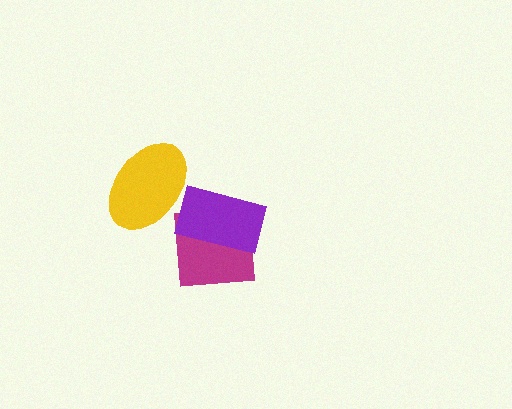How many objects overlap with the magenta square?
1 object overlaps with the magenta square.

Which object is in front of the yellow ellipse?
The purple rectangle is in front of the yellow ellipse.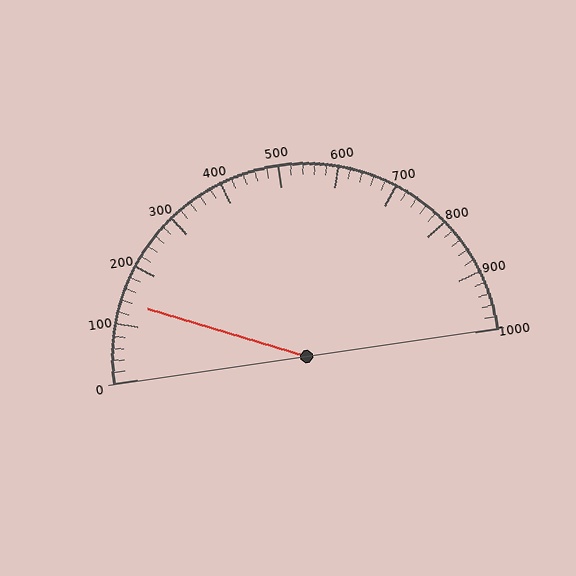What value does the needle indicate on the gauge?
The needle indicates approximately 140.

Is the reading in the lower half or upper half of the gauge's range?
The reading is in the lower half of the range (0 to 1000).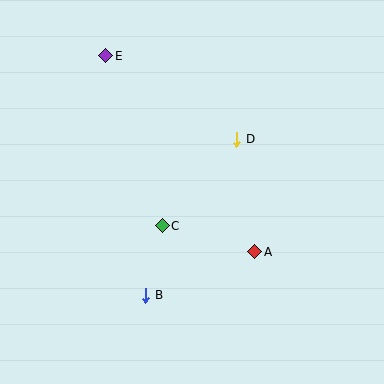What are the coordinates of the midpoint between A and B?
The midpoint between A and B is at (200, 274).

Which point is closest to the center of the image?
Point C at (162, 226) is closest to the center.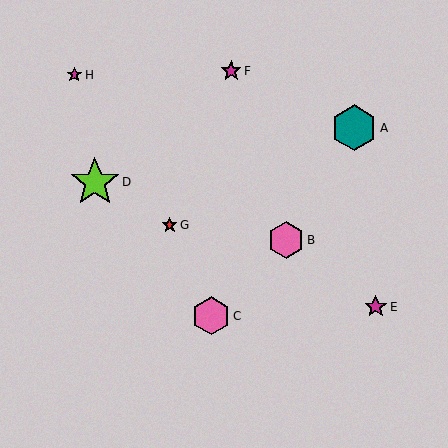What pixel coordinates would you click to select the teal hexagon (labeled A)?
Click at (354, 128) to select the teal hexagon A.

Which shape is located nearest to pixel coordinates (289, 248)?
The pink hexagon (labeled B) at (286, 240) is nearest to that location.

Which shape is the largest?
The lime star (labeled D) is the largest.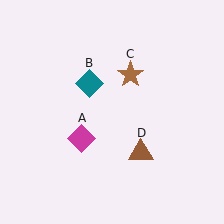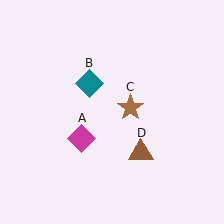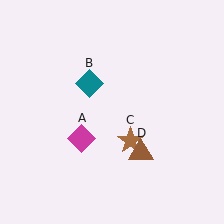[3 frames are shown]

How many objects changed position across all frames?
1 object changed position: brown star (object C).